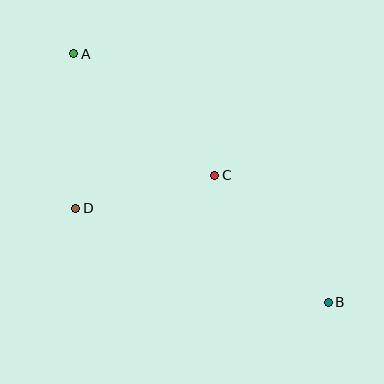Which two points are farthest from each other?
Points A and B are farthest from each other.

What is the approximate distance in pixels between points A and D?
The distance between A and D is approximately 155 pixels.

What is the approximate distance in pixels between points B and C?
The distance between B and C is approximately 170 pixels.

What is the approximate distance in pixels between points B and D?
The distance between B and D is approximately 269 pixels.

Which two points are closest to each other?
Points C and D are closest to each other.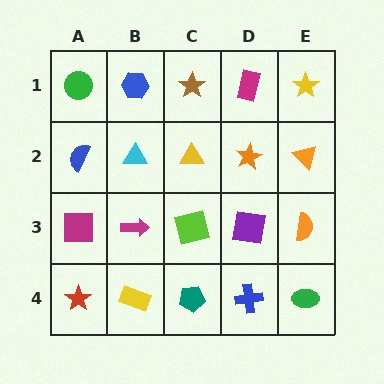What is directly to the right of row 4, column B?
A teal pentagon.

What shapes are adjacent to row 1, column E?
An orange triangle (row 2, column E), a magenta rectangle (row 1, column D).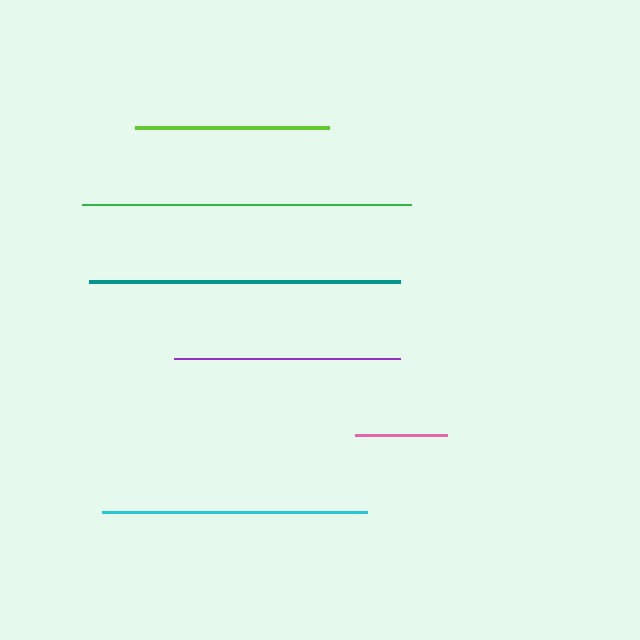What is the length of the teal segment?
The teal segment is approximately 310 pixels long.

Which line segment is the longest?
The green line is the longest at approximately 329 pixels.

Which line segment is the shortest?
The pink line is the shortest at approximately 93 pixels.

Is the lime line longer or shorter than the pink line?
The lime line is longer than the pink line.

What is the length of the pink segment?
The pink segment is approximately 93 pixels long.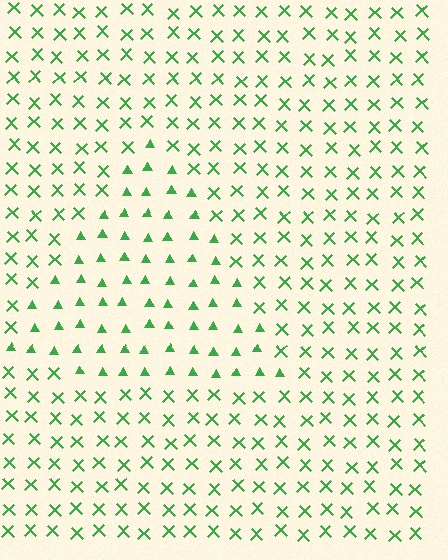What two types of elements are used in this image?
The image uses triangles inside the triangle region and X marks outside it.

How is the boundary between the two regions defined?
The boundary is defined by a change in element shape: triangles inside vs. X marks outside. All elements share the same color and spacing.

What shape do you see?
I see a triangle.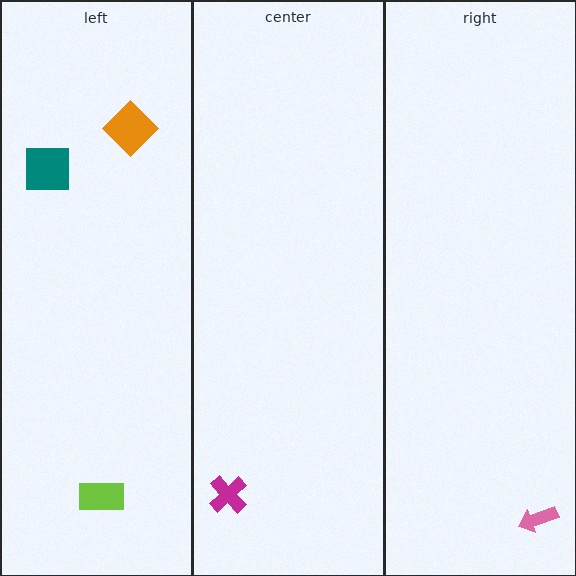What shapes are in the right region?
The pink arrow.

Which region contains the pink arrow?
The right region.